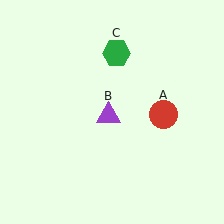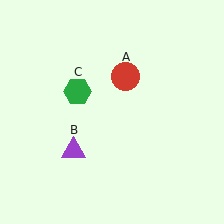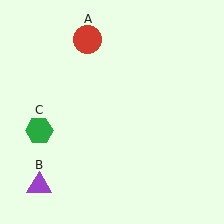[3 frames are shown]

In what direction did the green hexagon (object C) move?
The green hexagon (object C) moved down and to the left.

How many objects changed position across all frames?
3 objects changed position: red circle (object A), purple triangle (object B), green hexagon (object C).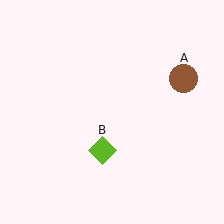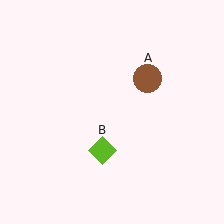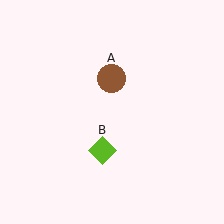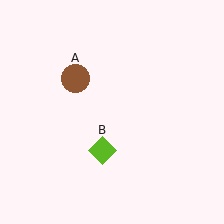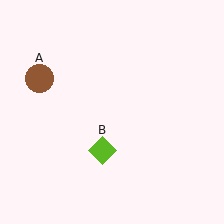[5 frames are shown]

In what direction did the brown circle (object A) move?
The brown circle (object A) moved left.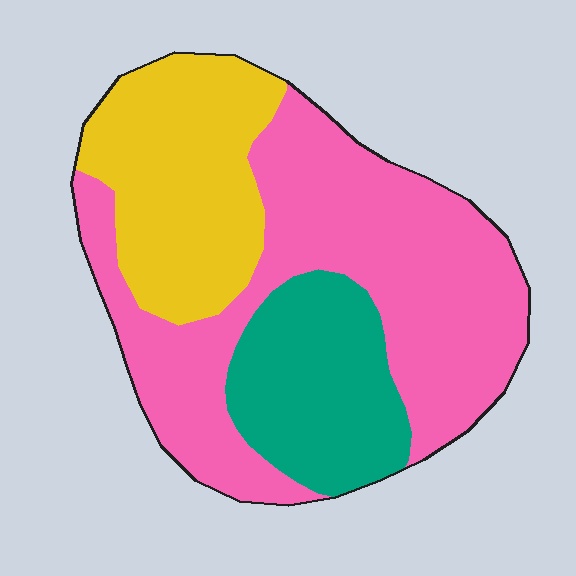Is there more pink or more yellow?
Pink.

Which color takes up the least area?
Teal, at roughly 20%.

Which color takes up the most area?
Pink, at roughly 50%.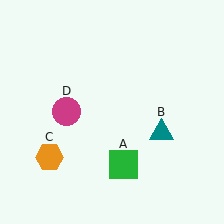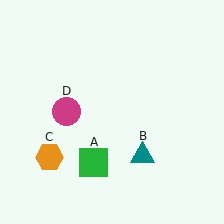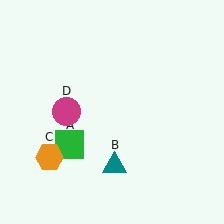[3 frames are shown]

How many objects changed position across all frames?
2 objects changed position: green square (object A), teal triangle (object B).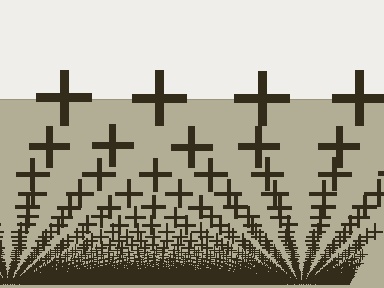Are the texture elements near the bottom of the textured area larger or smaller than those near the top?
Smaller. The gradient is inverted — elements near the bottom are smaller and denser.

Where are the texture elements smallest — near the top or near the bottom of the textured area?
Near the bottom.